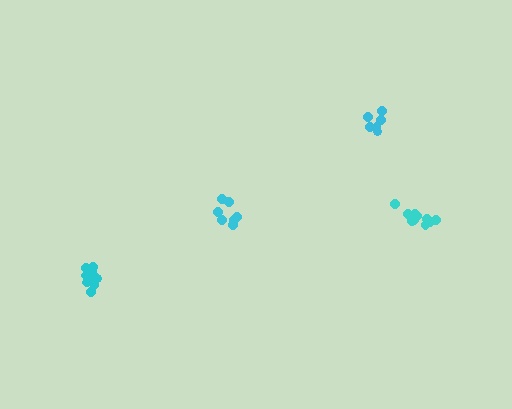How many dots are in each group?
Group 1: 7 dots, Group 2: 11 dots, Group 3: 11 dots, Group 4: 6 dots (35 total).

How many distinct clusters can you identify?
There are 4 distinct clusters.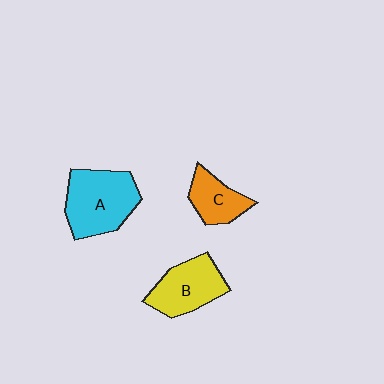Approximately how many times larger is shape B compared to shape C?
Approximately 1.4 times.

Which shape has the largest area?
Shape A (cyan).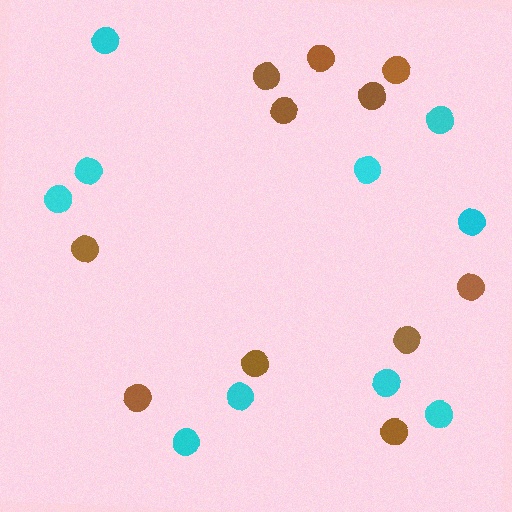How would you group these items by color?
There are 2 groups: one group of brown circles (11) and one group of cyan circles (10).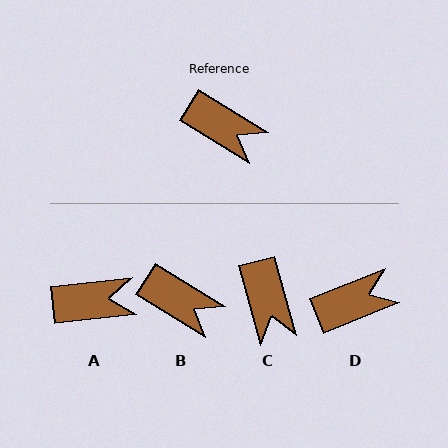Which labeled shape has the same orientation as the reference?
B.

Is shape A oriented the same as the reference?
No, it is off by about 38 degrees.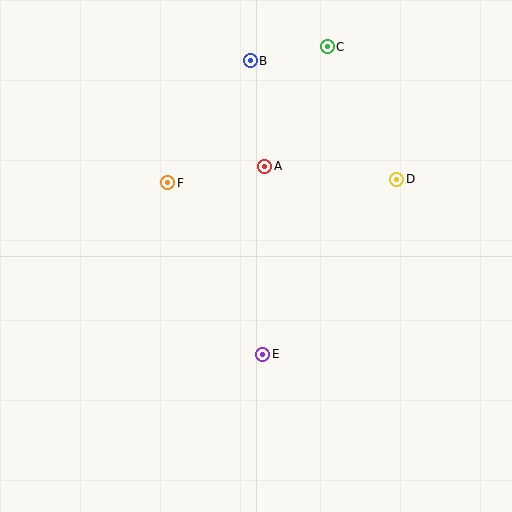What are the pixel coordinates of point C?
Point C is at (327, 47).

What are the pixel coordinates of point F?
Point F is at (168, 183).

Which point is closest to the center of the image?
Point A at (265, 166) is closest to the center.